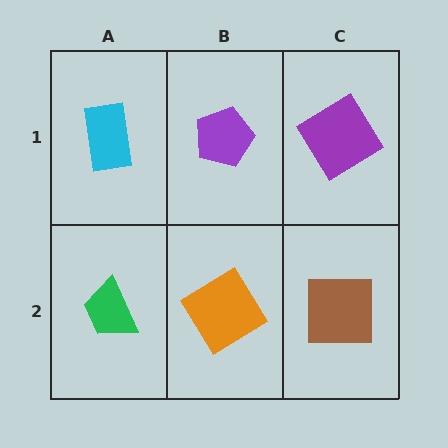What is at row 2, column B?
An orange diamond.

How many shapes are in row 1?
3 shapes.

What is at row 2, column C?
A brown square.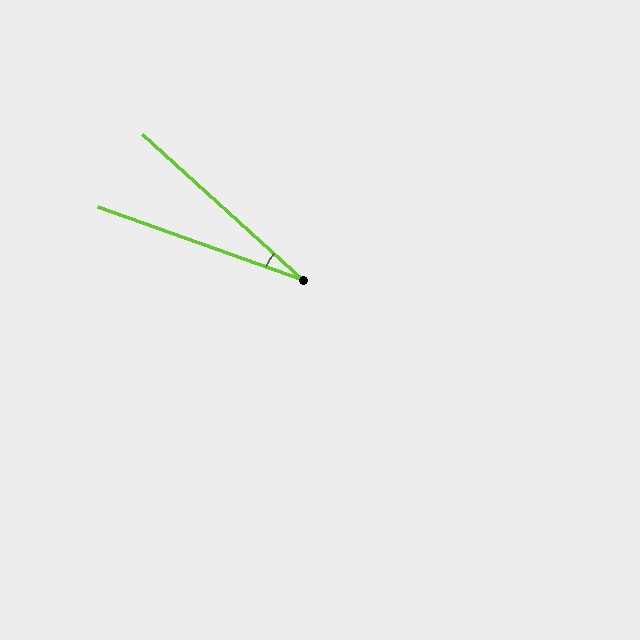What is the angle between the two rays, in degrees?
Approximately 23 degrees.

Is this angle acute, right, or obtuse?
It is acute.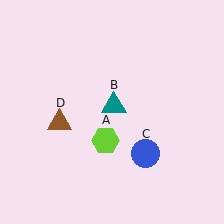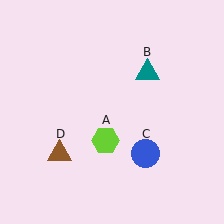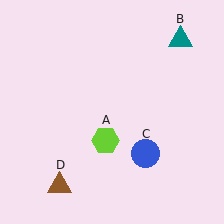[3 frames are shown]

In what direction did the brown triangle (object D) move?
The brown triangle (object D) moved down.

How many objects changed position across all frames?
2 objects changed position: teal triangle (object B), brown triangle (object D).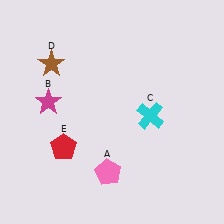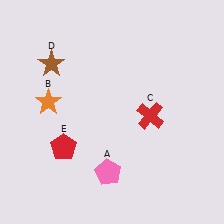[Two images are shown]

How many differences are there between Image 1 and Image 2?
There are 2 differences between the two images.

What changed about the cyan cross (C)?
In Image 1, C is cyan. In Image 2, it changed to red.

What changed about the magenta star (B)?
In Image 1, B is magenta. In Image 2, it changed to orange.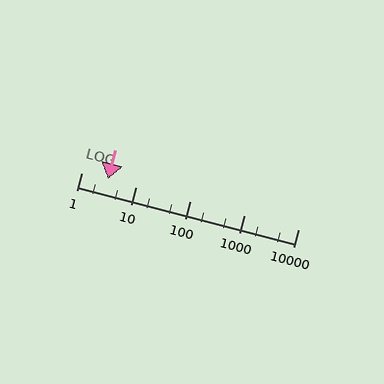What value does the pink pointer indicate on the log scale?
The pointer indicates approximately 3.1.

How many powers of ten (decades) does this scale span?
The scale spans 4 decades, from 1 to 10000.